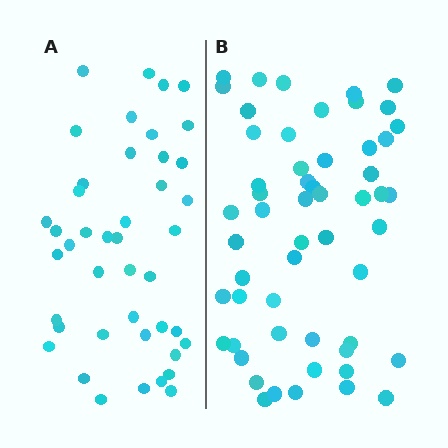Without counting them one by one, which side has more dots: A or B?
Region B (the right region) has more dots.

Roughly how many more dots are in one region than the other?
Region B has roughly 12 or so more dots than region A.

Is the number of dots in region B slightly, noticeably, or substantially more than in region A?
Region B has noticeably more, but not dramatically so. The ratio is roughly 1.3 to 1.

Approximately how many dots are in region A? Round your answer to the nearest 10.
About 40 dots. (The exact count is 43, which rounds to 40.)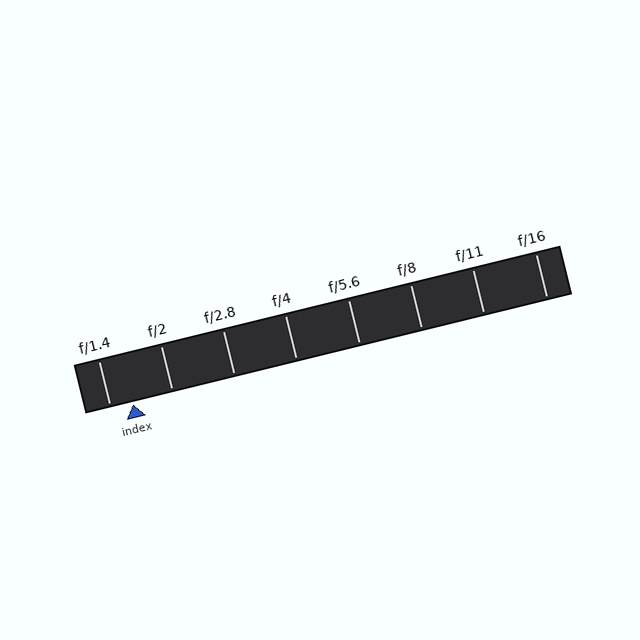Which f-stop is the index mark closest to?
The index mark is closest to f/1.4.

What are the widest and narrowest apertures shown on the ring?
The widest aperture shown is f/1.4 and the narrowest is f/16.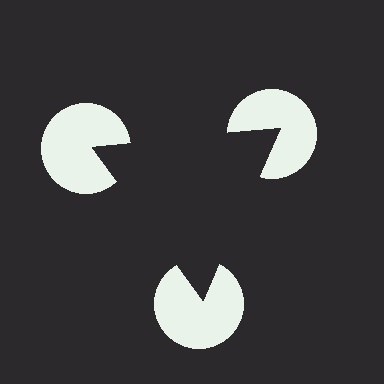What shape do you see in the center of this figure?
An illusory triangle — its edges are inferred from the aligned wedge cuts in the pac-man discs, not physically drawn.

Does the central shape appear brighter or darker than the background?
It typically appears slightly darker than the background, even though no actual brightness change is drawn.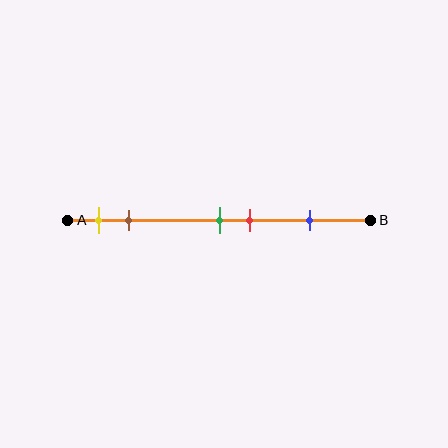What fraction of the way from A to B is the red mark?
The red mark is approximately 60% (0.6) of the way from A to B.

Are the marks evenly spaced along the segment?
No, the marks are not evenly spaced.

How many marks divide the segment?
There are 5 marks dividing the segment.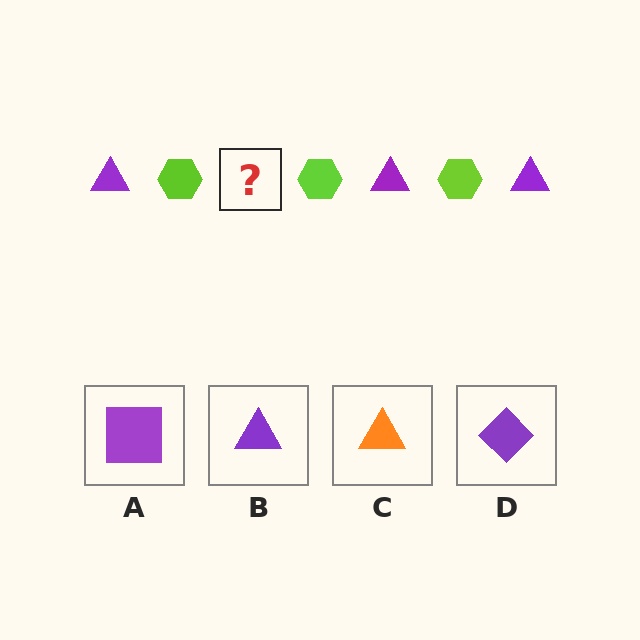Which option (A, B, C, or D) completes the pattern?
B.